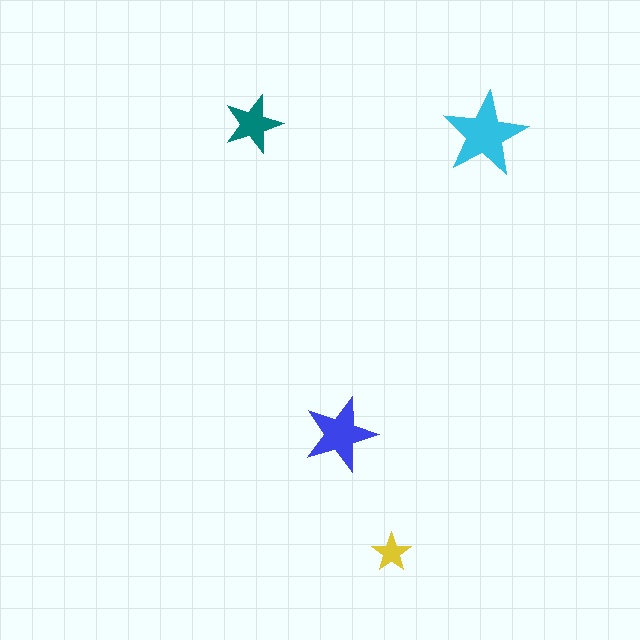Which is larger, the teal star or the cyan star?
The cyan one.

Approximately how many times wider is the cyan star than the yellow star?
About 2 times wider.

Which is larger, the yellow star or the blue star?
The blue one.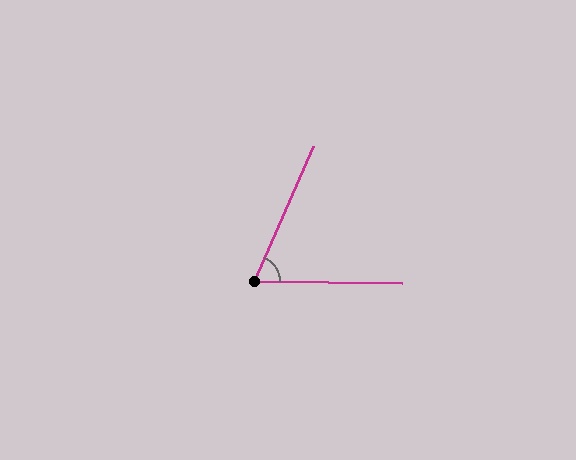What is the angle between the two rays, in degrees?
Approximately 67 degrees.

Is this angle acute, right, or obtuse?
It is acute.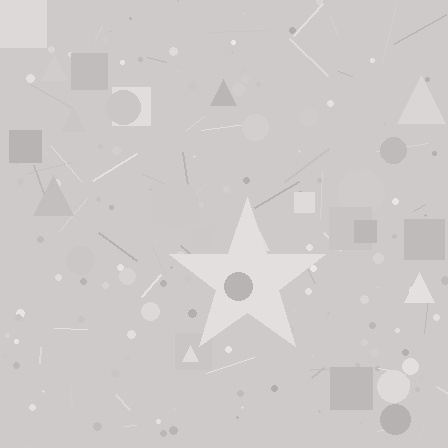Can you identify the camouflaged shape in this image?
The camouflaged shape is a star.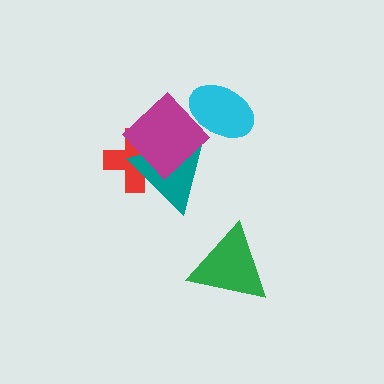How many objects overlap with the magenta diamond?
2 objects overlap with the magenta diamond.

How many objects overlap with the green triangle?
0 objects overlap with the green triangle.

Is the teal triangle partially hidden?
Yes, it is partially covered by another shape.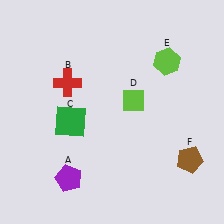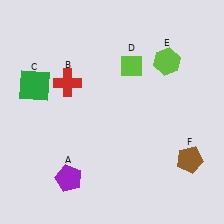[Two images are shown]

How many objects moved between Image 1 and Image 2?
2 objects moved between the two images.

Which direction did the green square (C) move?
The green square (C) moved up.